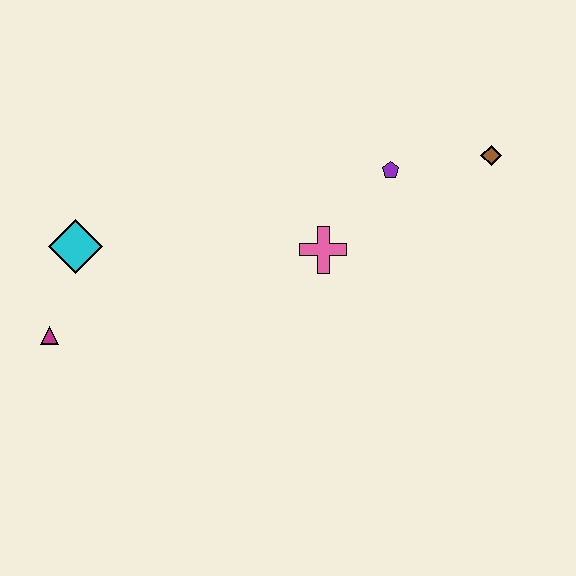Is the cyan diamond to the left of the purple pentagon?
Yes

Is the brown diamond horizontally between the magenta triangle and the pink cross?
No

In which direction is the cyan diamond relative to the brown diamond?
The cyan diamond is to the left of the brown diamond.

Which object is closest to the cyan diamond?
The magenta triangle is closest to the cyan diamond.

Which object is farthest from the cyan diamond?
The brown diamond is farthest from the cyan diamond.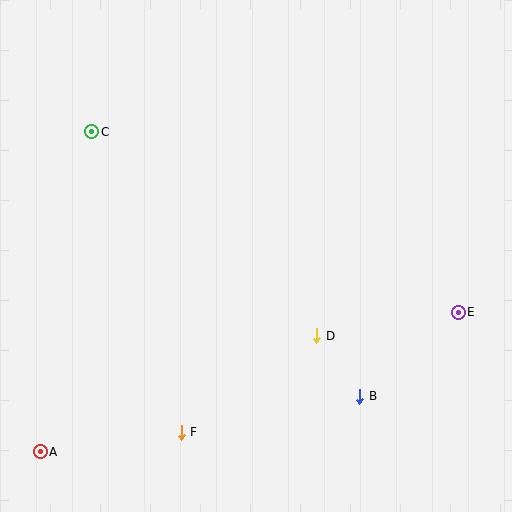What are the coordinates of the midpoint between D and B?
The midpoint between D and B is at (338, 366).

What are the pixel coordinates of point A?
Point A is at (40, 452).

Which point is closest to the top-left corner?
Point C is closest to the top-left corner.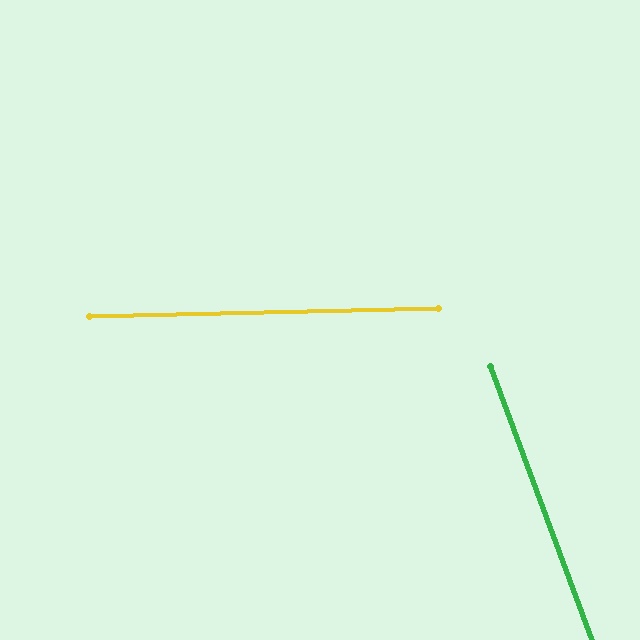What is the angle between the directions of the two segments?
Approximately 71 degrees.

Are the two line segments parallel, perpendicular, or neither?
Neither parallel nor perpendicular — they differ by about 71°.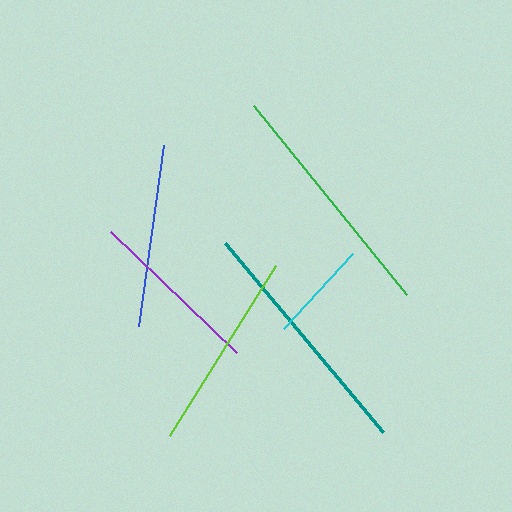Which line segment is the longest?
The teal line is the longest at approximately 247 pixels.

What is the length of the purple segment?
The purple segment is approximately 175 pixels long.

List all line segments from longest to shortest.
From longest to shortest: teal, green, lime, blue, purple, cyan.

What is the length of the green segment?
The green segment is approximately 243 pixels long.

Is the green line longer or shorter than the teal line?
The teal line is longer than the green line.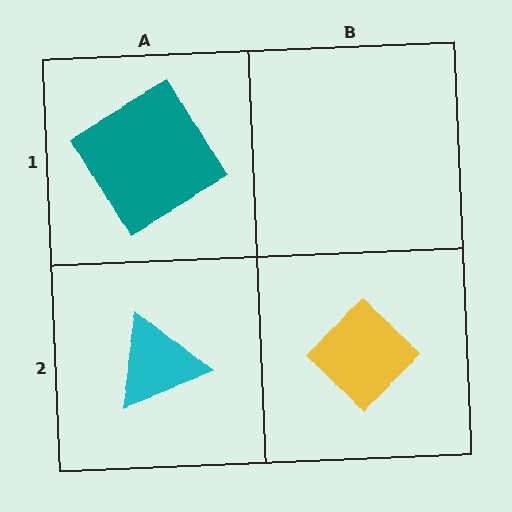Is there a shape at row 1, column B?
No, that cell is empty.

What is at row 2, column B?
A yellow diamond.